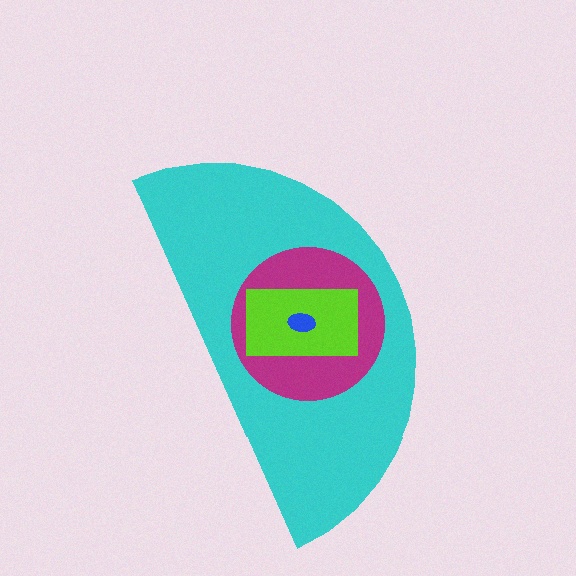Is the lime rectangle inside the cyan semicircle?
Yes.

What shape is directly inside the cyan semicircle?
The magenta circle.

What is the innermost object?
The blue ellipse.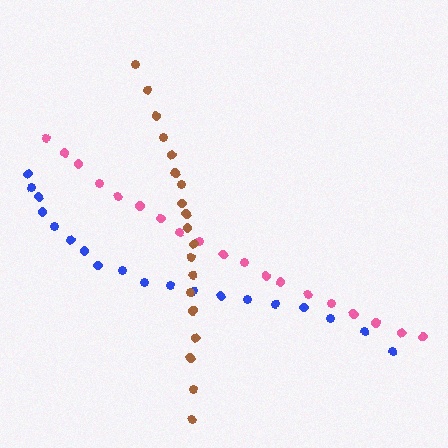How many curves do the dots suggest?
There are 3 distinct paths.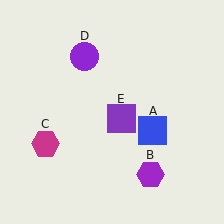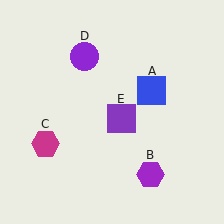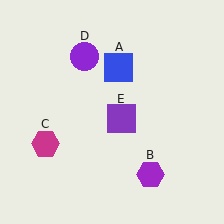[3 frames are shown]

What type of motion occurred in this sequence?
The blue square (object A) rotated counterclockwise around the center of the scene.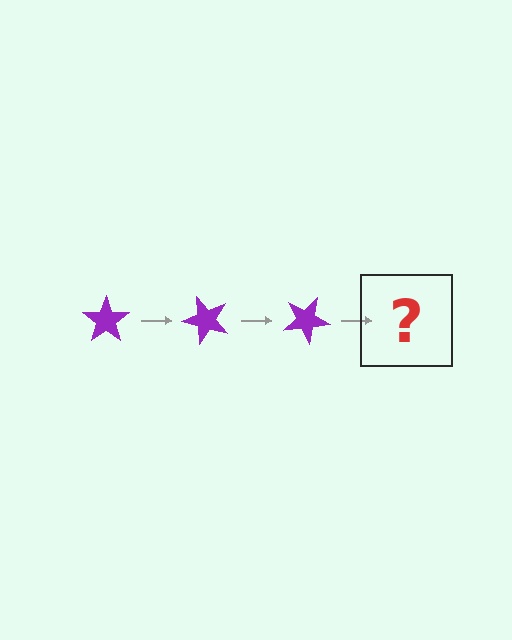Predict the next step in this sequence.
The next step is a purple star rotated 150 degrees.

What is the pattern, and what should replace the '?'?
The pattern is that the star rotates 50 degrees each step. The '?' should be a purple star rotated 150 degrees.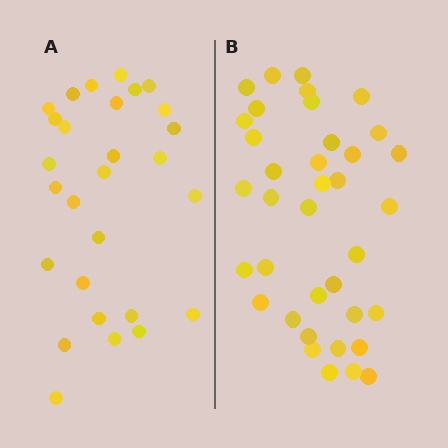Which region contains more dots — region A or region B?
Region B (the right region) has more dots.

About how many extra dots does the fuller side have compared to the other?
Region B has roughly 8 or so more dots than region A.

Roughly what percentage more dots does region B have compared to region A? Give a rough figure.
About 30% more.